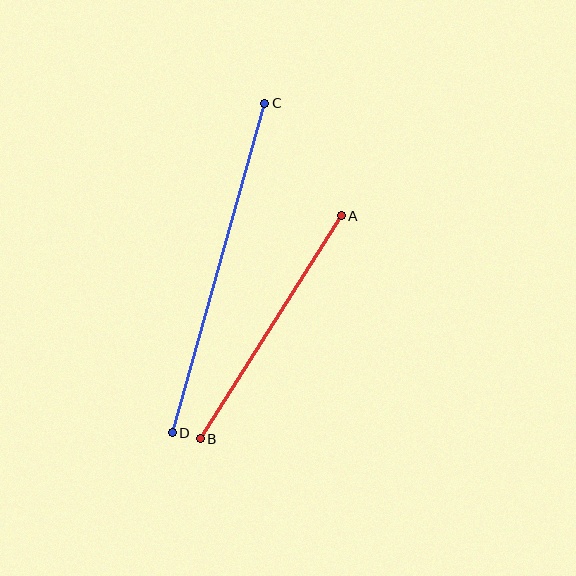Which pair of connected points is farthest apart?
Points C and D are farthest apart.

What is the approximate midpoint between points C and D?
The midpoint is at approximately (218, 268) pixels.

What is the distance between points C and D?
The distance is approximately 343 pixels.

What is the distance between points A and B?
The distance is approximately 264 pixels.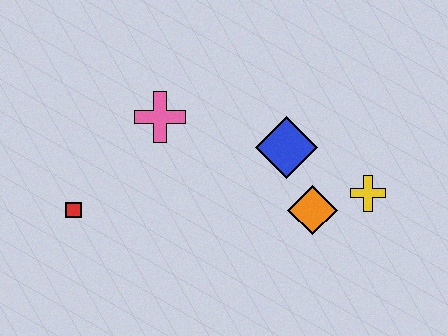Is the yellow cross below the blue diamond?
Yes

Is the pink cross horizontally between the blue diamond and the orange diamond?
No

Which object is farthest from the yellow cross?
The red square is farthest from the yellow cross.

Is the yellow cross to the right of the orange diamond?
Yes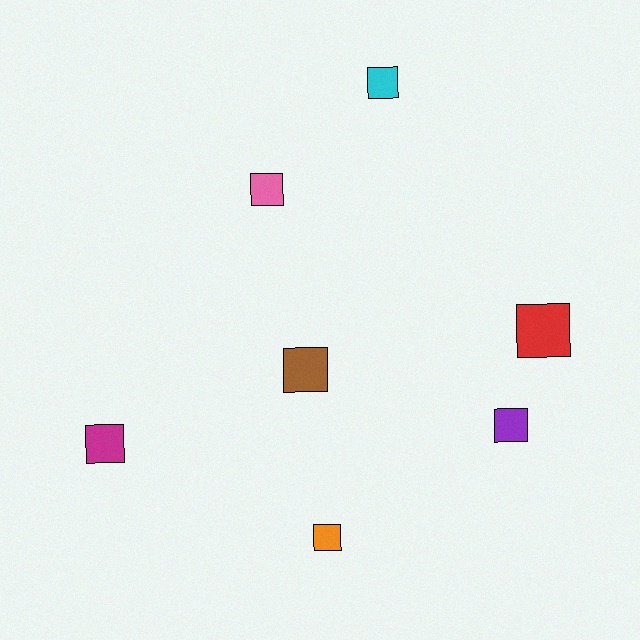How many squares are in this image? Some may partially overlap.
There are 7 squares.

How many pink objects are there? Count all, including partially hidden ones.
There is 1 pink object.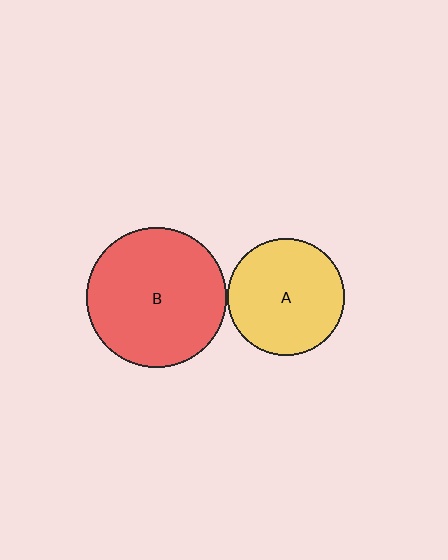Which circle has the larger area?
Circle B (red).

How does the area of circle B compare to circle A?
Approximately 1.4 times.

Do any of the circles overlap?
No, none of the circles overlap.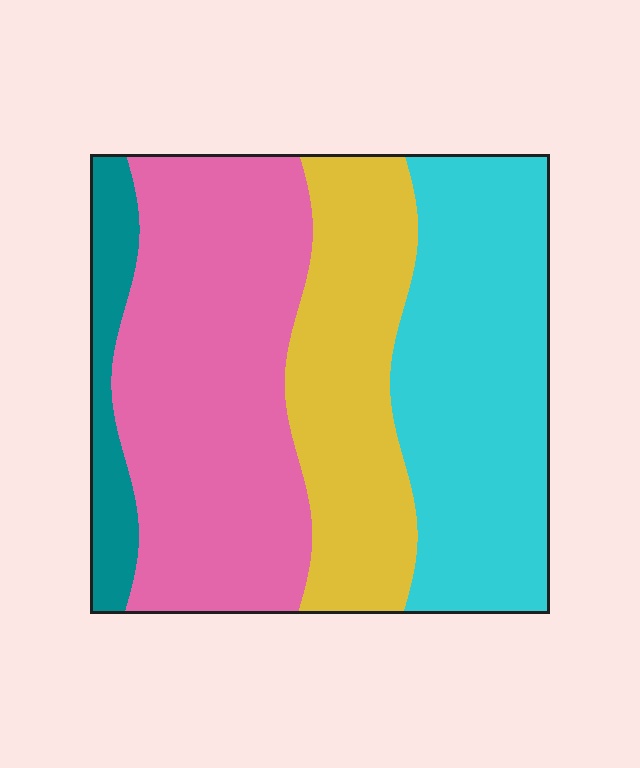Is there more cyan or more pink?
Pink.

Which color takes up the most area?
Pink, at roughly 40%.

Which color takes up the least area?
Teal, at roughly 10%.